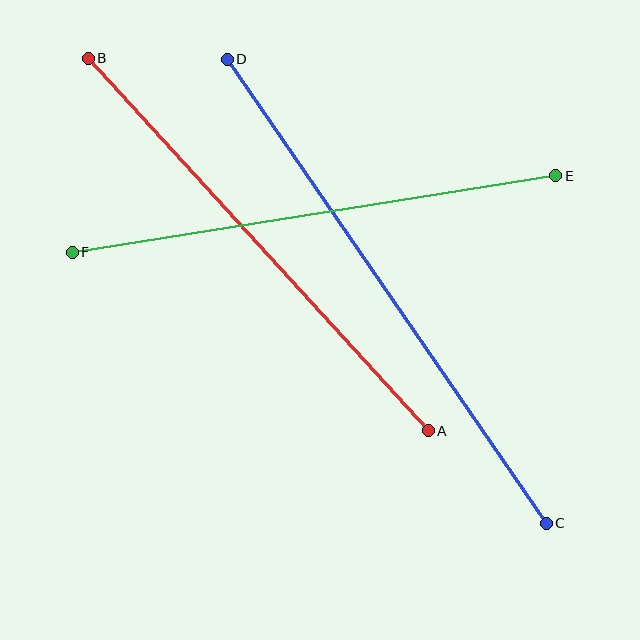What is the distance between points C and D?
The distance is approximately 563 pixels.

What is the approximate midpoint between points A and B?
The midpoint is at approximately (258, 244) pixels.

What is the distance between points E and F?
The distance is approximately 489 pixels.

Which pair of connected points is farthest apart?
Points C and D are farthest apart.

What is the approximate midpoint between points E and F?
The midpoint is at approximately (314, 214) pixels.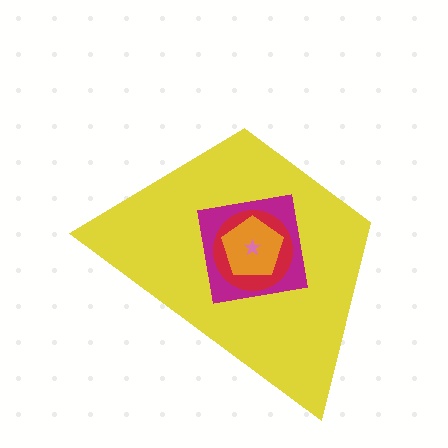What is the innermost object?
The pink star.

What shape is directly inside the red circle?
The orange pentagon.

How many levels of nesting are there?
5.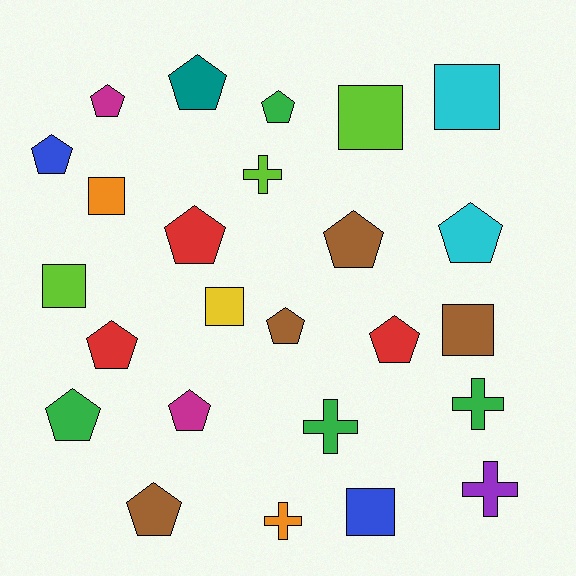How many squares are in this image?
There are 7 squares.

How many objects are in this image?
There are 25 objects.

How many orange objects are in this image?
There are 2 orange objects.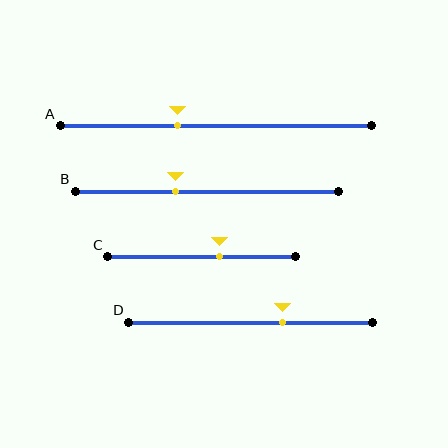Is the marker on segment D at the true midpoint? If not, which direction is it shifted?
No, the marker on segment D is shifted to the right by about 13% of the segment length.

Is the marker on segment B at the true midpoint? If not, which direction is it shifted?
No, the marker on segment B is shifted to the left by about 12% of the segment length.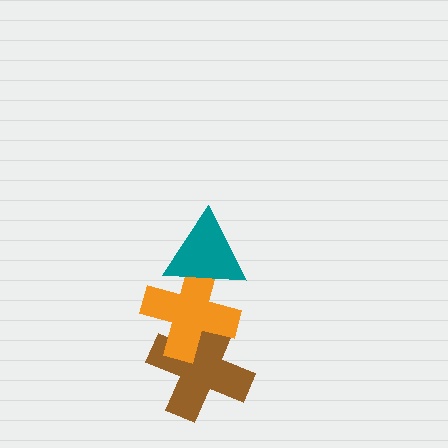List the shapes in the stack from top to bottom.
From top to bottom: the teal triangle, the orange cross, the brown cross.